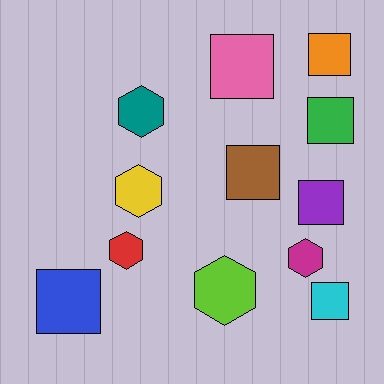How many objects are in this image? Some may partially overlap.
There are 12 objects.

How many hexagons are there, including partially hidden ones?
There are 5 hexagons.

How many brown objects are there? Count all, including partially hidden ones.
There is 1 brown object.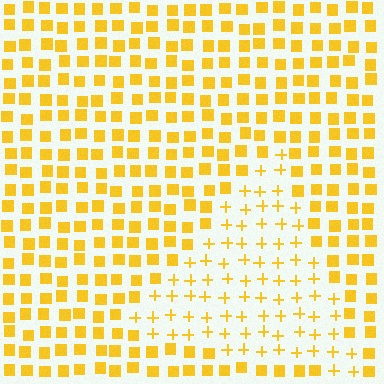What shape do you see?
I see a triangle.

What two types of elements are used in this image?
The image uses plus signs inside the triangle region and squares outside it.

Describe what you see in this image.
The image is filled with small yellow elements arranged in a uniform grid. A triangle-shaped region contains plus signs, while the surrounding area contains squares. The boundary is defined purely by the change in element shape.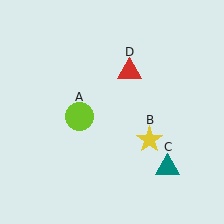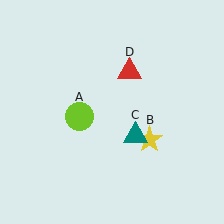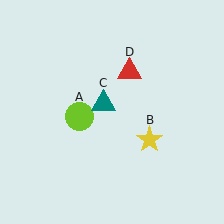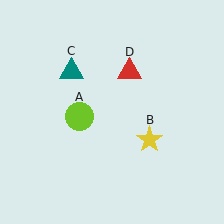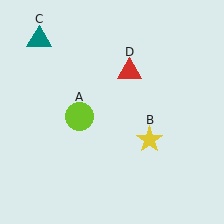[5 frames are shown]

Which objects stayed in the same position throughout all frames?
Lime circle (object A) and yellow star (object B) and red triangle (object D) remained stationary.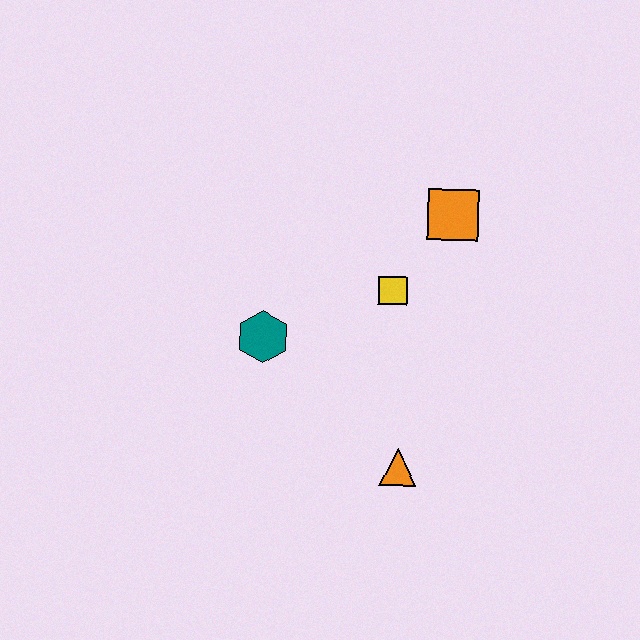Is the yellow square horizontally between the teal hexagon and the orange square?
Yes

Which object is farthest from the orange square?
The orange triangle is farthest from the orange square.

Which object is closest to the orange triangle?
The yellow square is closest to the orange triangle.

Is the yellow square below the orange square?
Yes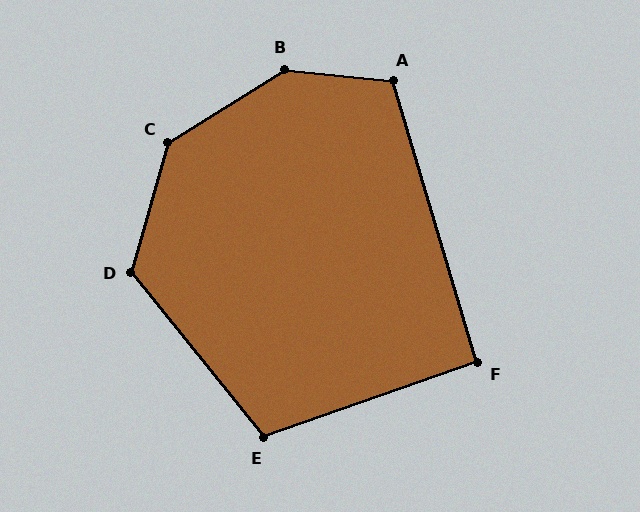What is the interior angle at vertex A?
Approximately 112 degrees (obtuse).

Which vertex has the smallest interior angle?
F, at approximately 93 degrees.